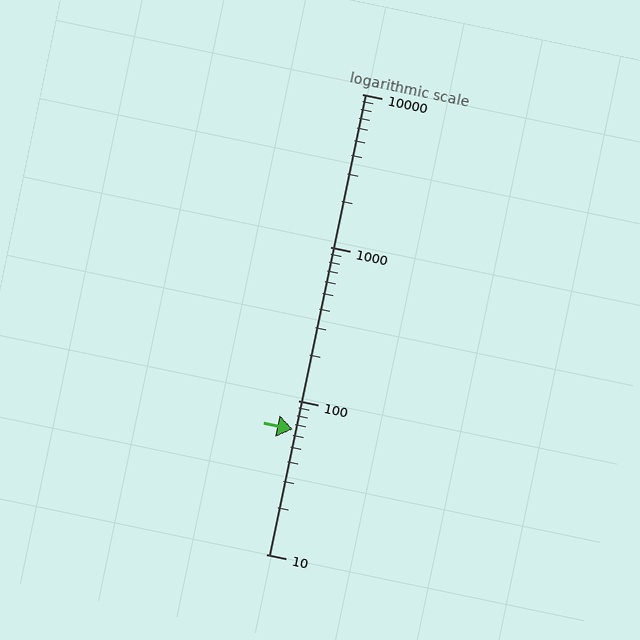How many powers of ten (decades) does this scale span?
The scale spans 3 decades, from 10 to 10000.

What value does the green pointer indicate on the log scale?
The pointer indicates approximately 65.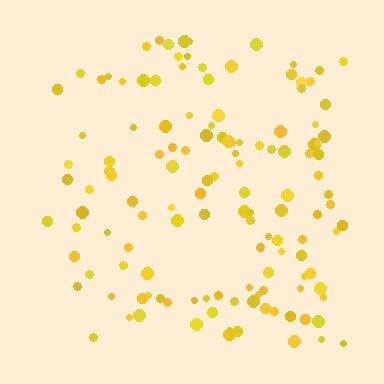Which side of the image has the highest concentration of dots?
The right.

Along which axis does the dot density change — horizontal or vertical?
Horizontal.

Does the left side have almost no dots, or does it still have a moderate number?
Still a moderate number, just noticeably fewer than the right.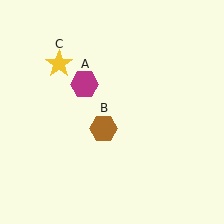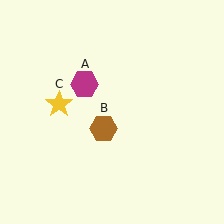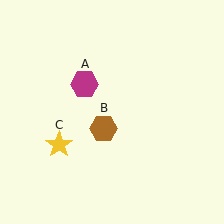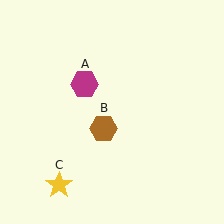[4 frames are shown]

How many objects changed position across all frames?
1 object changed position: yellow star (object C).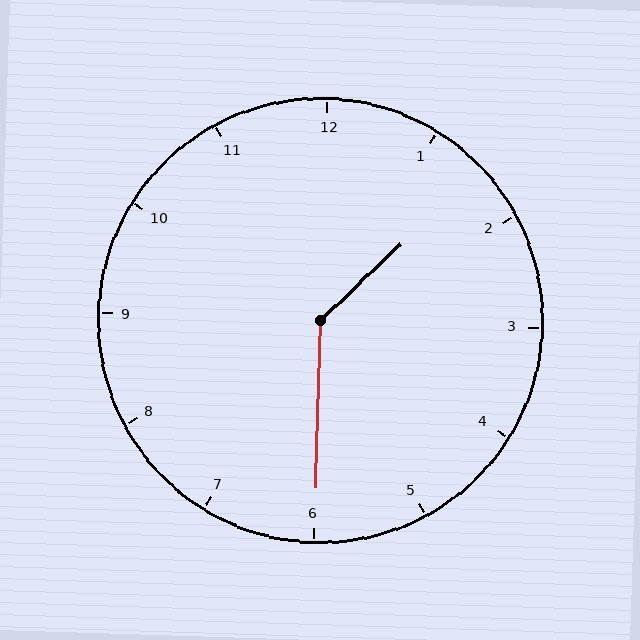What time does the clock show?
1:30.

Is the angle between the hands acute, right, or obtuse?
It is obtuse.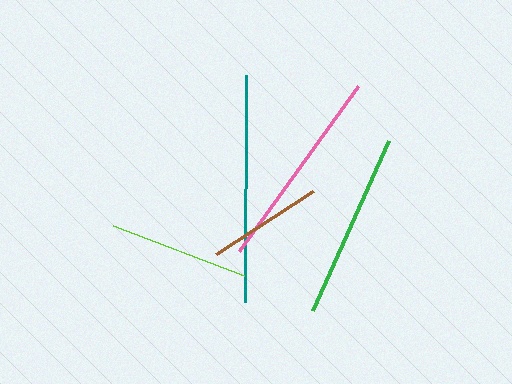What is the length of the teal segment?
The teal segment is approximately 227 pixels long.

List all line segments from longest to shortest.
From longest to shortest: teal, pink, green, lime, brown.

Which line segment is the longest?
The teal line is the longest at approximately 227 pixels.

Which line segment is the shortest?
The brown line is the shortest at approximately 115 pixels.